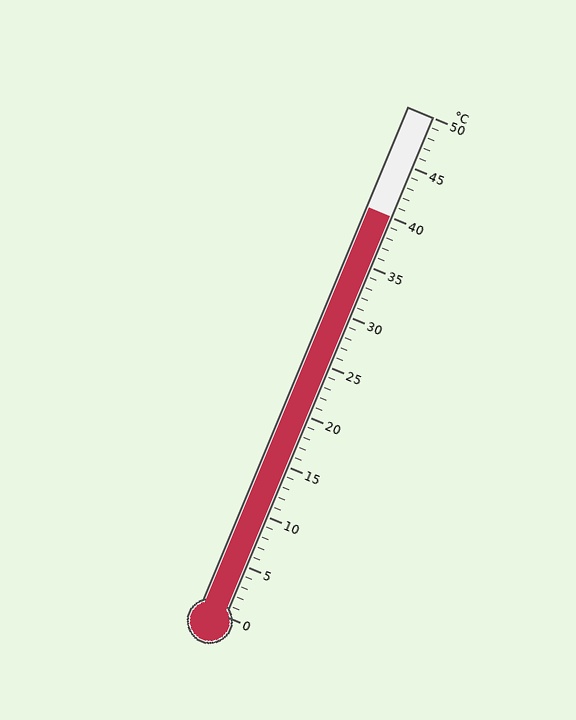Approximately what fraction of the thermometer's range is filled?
The thermometer is filled to approximately 80% of its range.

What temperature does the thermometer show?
The thermometer shows approximately 40°C.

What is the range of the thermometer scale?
The thermometer scale ranges from 0°C to 50°C.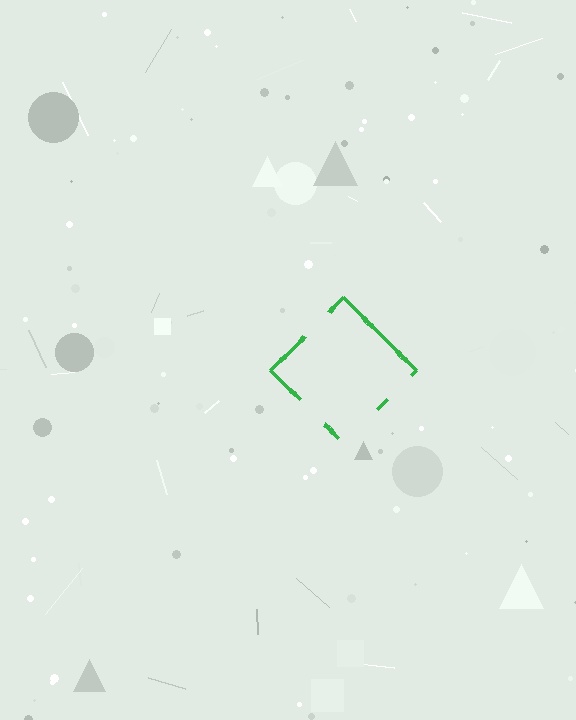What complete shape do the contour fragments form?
The contour fragments form a diamond.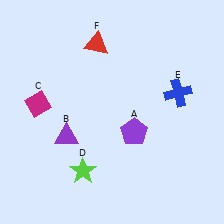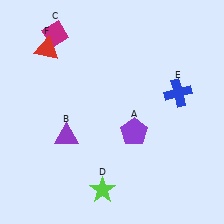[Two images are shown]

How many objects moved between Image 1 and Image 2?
3 objects moved between the two images.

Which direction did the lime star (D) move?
The lime star (D) moved right.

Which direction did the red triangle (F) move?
The red triangle (F) moved left.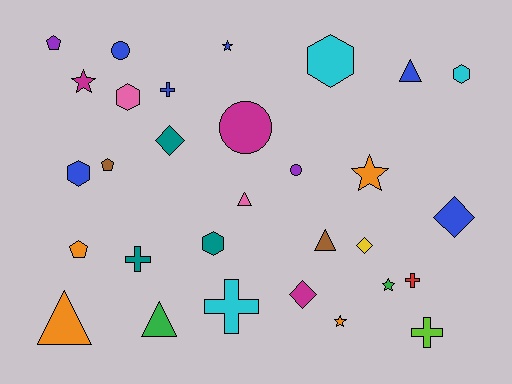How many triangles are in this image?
There are 5 triangles.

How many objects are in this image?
There are 30 objects.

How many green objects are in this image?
There are 2 green objects.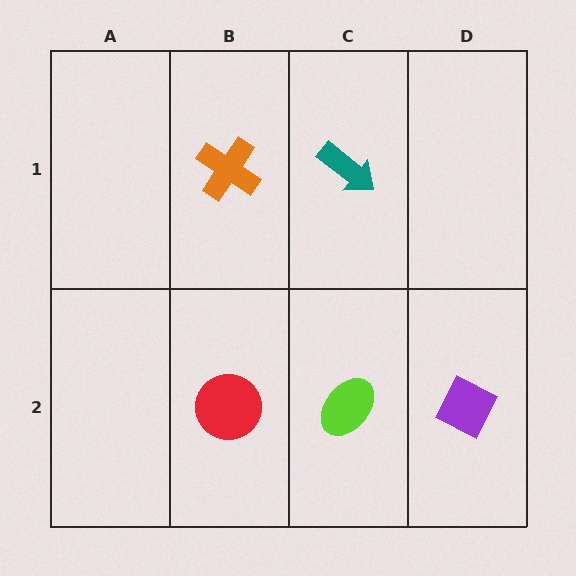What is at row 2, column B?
A red circle.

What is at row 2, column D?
A purple diamond.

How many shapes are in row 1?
2 shapes.